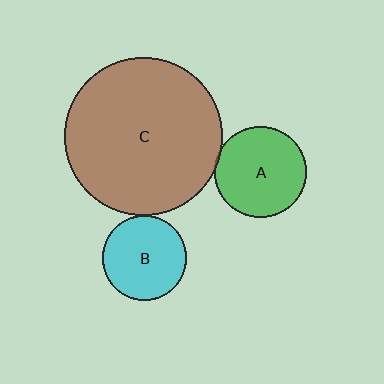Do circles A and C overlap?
Yes.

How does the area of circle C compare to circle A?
Approximately 3.0 times.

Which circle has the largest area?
Circle C (brown).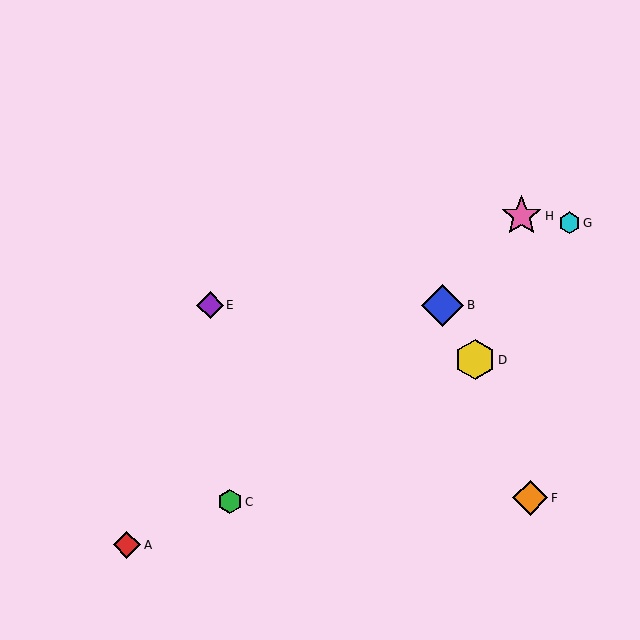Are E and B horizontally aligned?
Yes, both are at y≈305.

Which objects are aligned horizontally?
Objects B, E are aligned horizontally.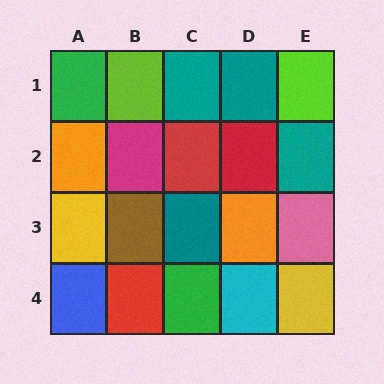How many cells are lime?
2 cells are lime.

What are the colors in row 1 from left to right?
Green, lime, teal, teal, lime.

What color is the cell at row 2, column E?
Teal.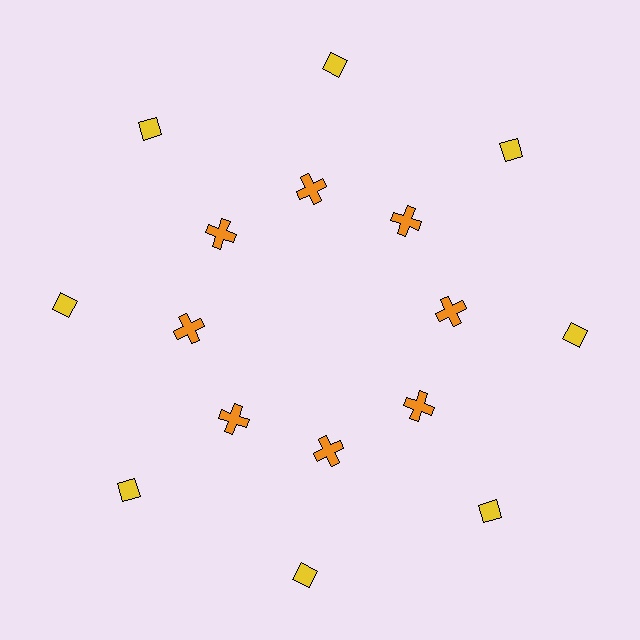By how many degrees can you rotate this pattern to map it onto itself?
The pattern maps onto itself every 45 degrees of rotation.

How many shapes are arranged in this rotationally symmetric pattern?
There are 16 shapes, arranged in 8 groups of 2.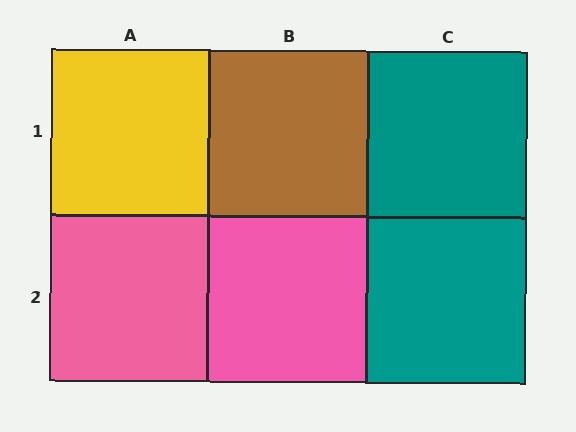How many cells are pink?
2 cells are pink.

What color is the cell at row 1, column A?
Yellow.